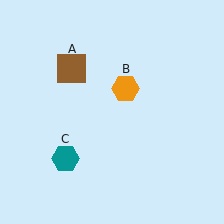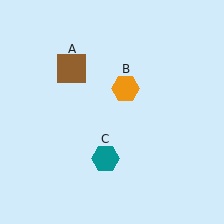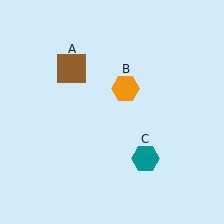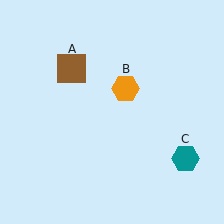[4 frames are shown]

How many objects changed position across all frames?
1 object changed position: teal hexagon (object C).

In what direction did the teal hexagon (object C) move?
The teal hexagon (object C) moved right.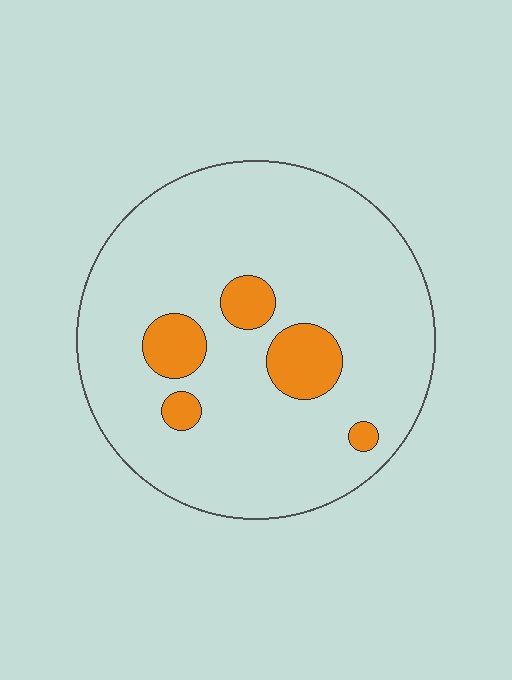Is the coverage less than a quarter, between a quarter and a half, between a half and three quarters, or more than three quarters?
Less than a quarter.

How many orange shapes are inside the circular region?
5.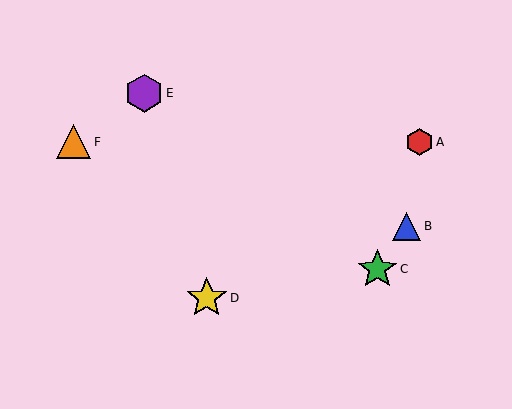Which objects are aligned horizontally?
Objects A, F are aligned horizontally.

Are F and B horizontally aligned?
No, F is at y≈142 and B is at y≈226.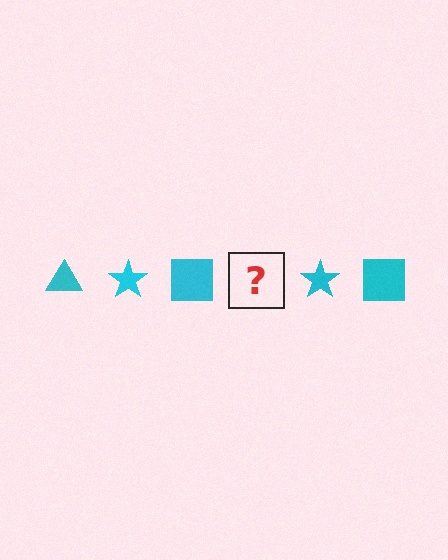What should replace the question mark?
The question mark should be replaced with a cyan triangle.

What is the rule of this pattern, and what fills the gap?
The rule is that the pattern cycles through triangle, star, square shapes in cyan. The gap should be filled with a cyan triangle.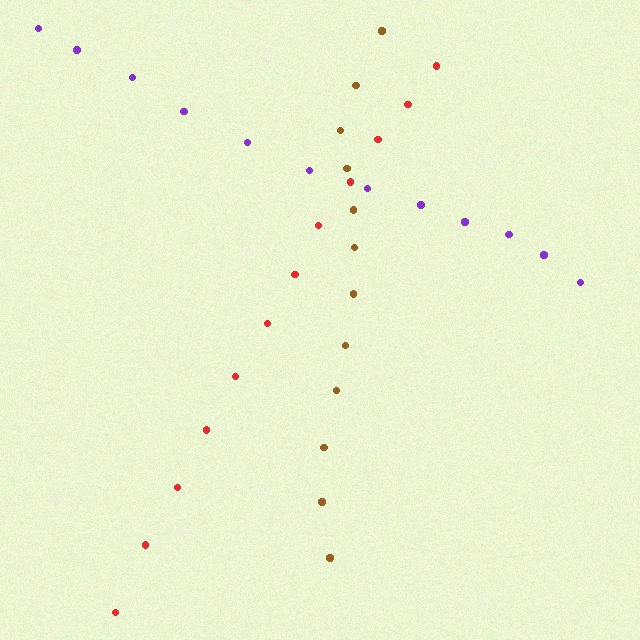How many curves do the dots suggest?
There are 3 distinct paths.